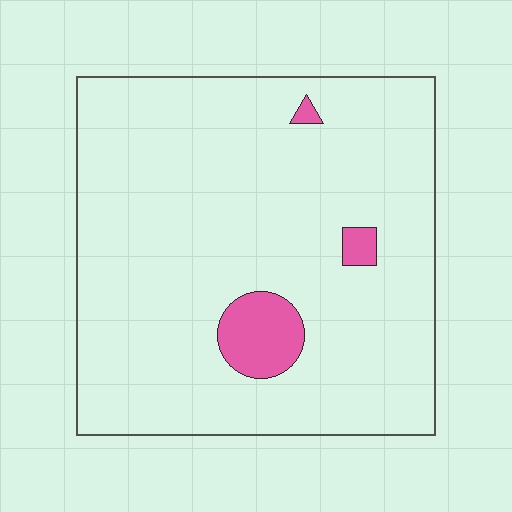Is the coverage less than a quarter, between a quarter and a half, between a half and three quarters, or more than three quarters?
Less than a quarter.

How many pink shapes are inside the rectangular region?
3.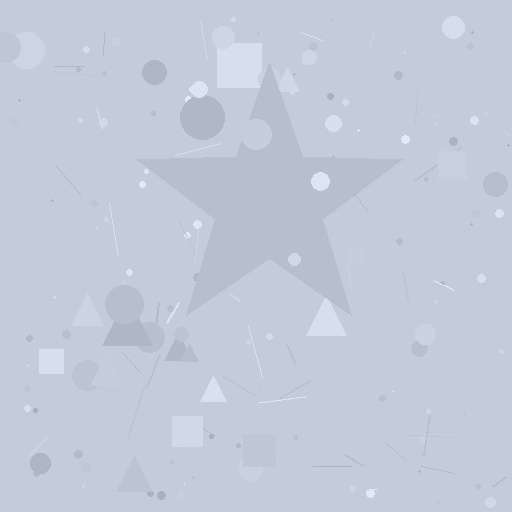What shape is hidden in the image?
A star is hidden in the image.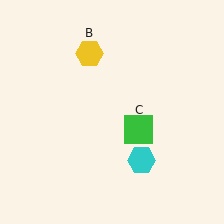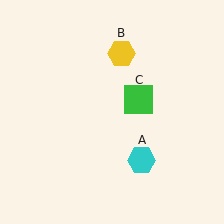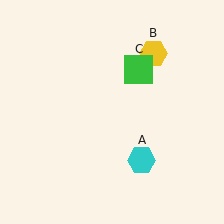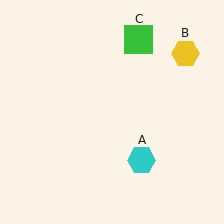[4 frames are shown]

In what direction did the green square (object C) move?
The green square (object C) moved up.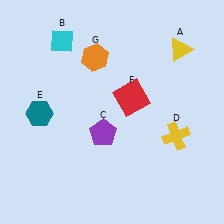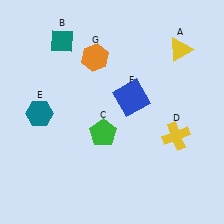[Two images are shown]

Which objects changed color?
B changed from cyan to teal. C changed from purple to green. F changed from red to blue.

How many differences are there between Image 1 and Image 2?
There are 3 differences between the two images.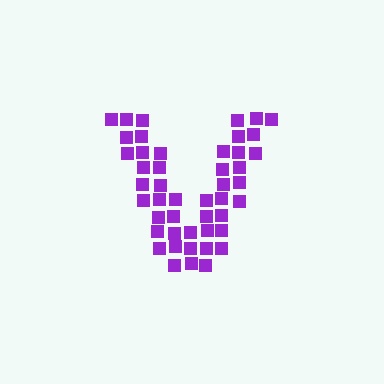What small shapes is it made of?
It is made of small squares.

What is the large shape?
The large shape is the letter V.